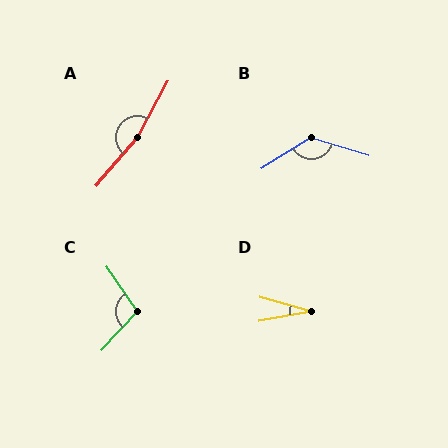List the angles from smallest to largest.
D (26°), C (102°), B (132°), A (168°).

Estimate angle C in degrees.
Approximately 102 degrees.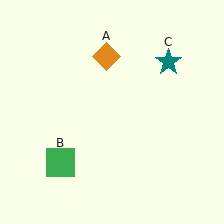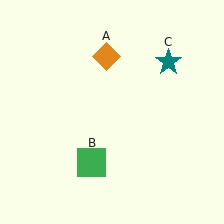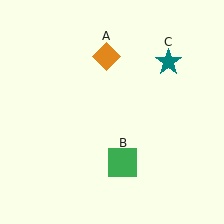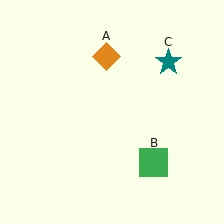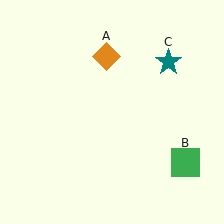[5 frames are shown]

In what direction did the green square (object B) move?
The green square (object B) moved right.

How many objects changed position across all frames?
1 object changed position: green square (object B).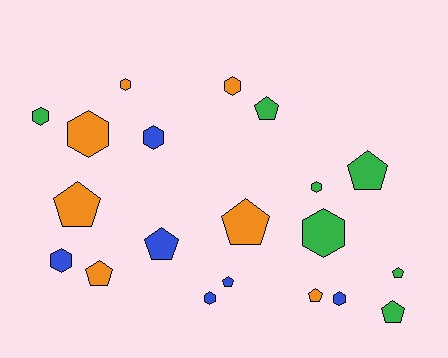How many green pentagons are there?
There are 4 green pentagons.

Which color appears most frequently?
Orange, with 7 objects.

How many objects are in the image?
There are 20 objects.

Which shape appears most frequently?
Hexagon, with 10 objects.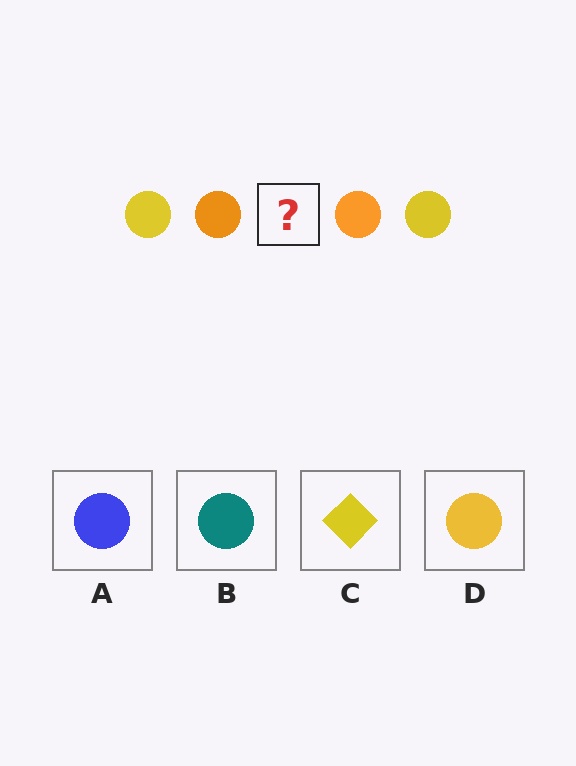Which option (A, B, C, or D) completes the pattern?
D.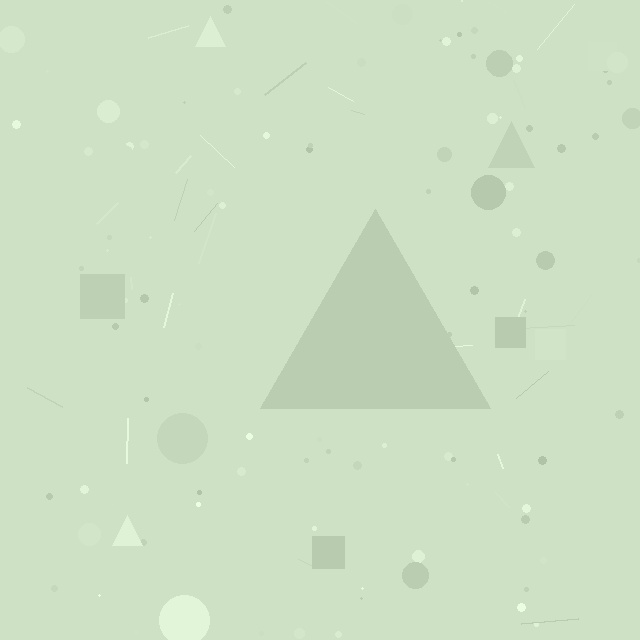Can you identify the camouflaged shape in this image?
The camouflaged shape is a triangle.